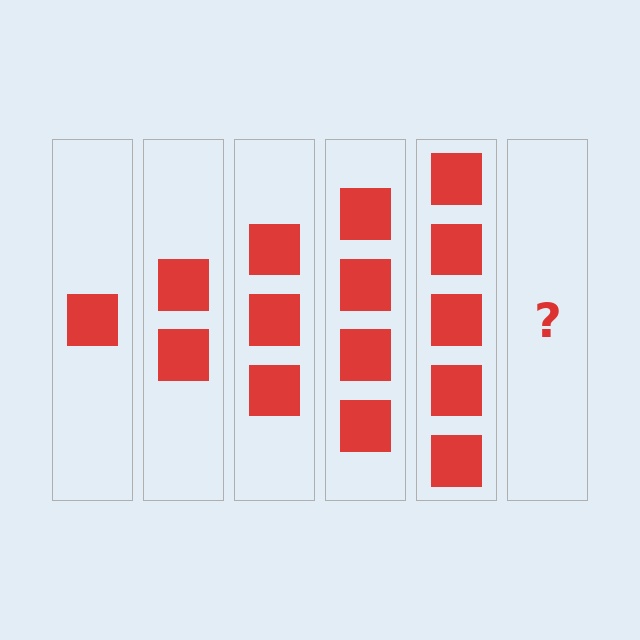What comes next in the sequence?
The next element should be 6 squares.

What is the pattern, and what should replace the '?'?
The pattern is that each step adds one more square. The '?' should be 6 squares.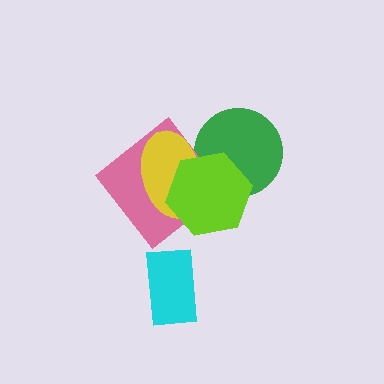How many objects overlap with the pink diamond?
2 objects overlap with the pink diamond.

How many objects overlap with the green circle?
2 objects overlap with the green circle.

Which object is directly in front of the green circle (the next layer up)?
The yellow ellipse is directly in front of the green circle.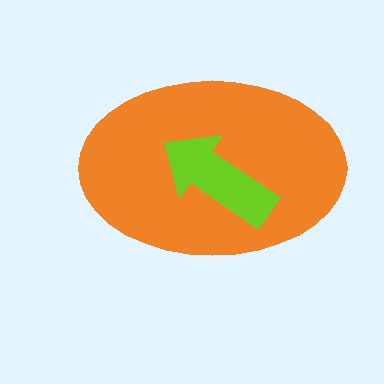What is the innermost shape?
The lime arrow.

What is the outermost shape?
The orange ellipse.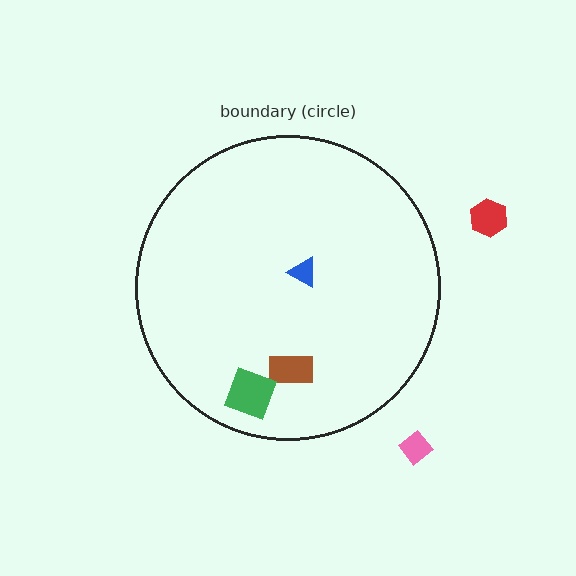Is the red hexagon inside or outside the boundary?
Outside.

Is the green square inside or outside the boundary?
Inside.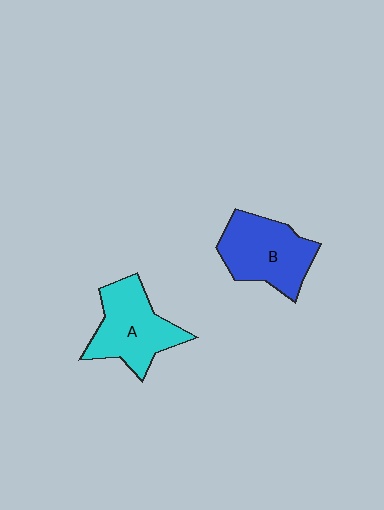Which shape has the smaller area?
Shape A (cyan).